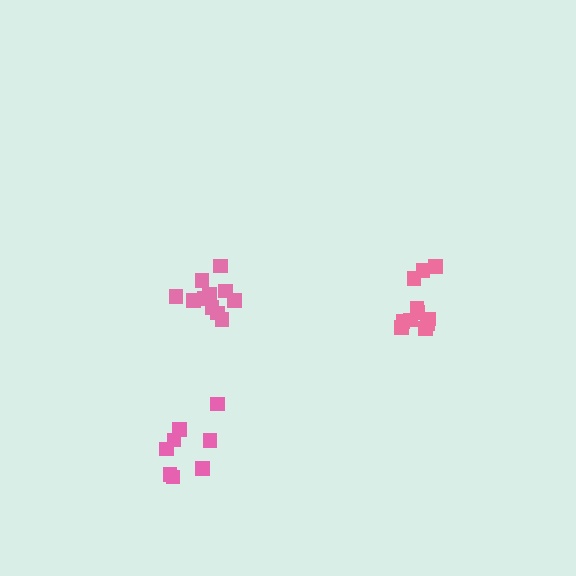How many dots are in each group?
Group 1: 11 dots, Group 2: 11 dots, Group 3: 8 dots (30 total).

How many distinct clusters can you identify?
There are 3 distinct clusters.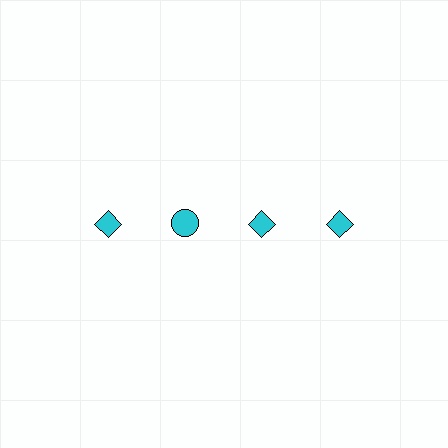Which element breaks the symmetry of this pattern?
The cyan circle in the top row, second from left column breaks the symmetry. All other shapes are cyan diamonds.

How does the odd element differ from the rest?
It has a different shape: circle instead of diamond.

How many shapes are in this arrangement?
There are 4 shapes arranged in a grid pattern.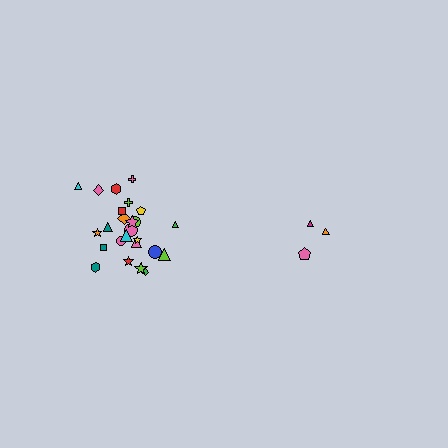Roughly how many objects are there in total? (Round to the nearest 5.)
Roughly 30 objects in total.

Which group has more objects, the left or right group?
The left group.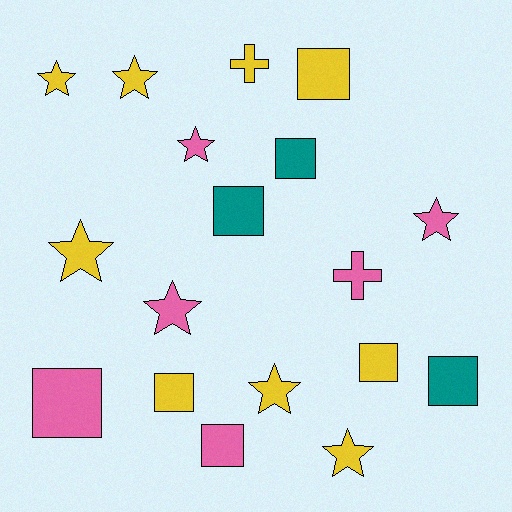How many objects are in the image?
There are 18 objects.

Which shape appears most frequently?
Star, with 8 objects.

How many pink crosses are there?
There is 1 pink cross.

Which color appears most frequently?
Yellow, with 9 objects.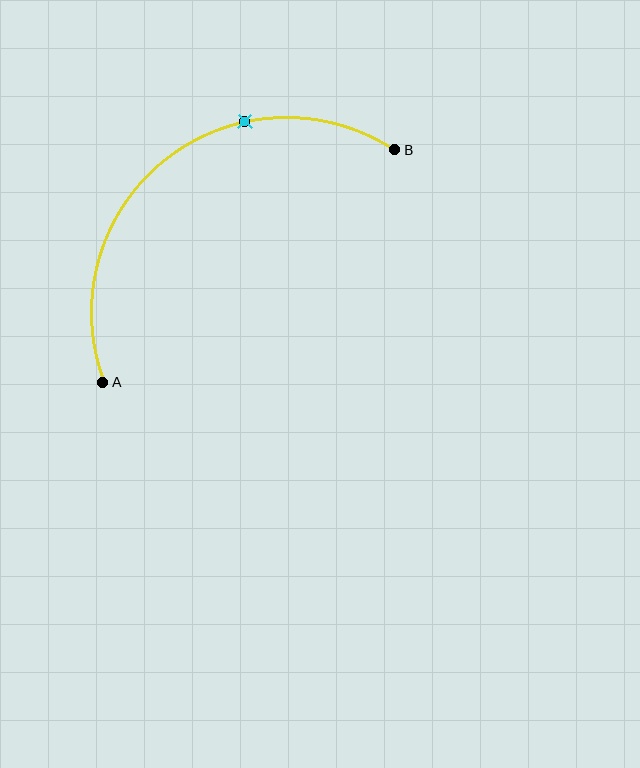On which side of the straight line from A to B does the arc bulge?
The arc bulges above and to the left of the straight line connecting A and B.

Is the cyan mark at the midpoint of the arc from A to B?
No. The cyan mark lies on the arc but is closer to endpoint B. The arc midpoint would be at the point on the curve equidistant along the arc from both A and B.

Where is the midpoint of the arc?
The arc midpoint is the point on the curve farthest from the straight line joining A and B. It sits above and to the left of that line.